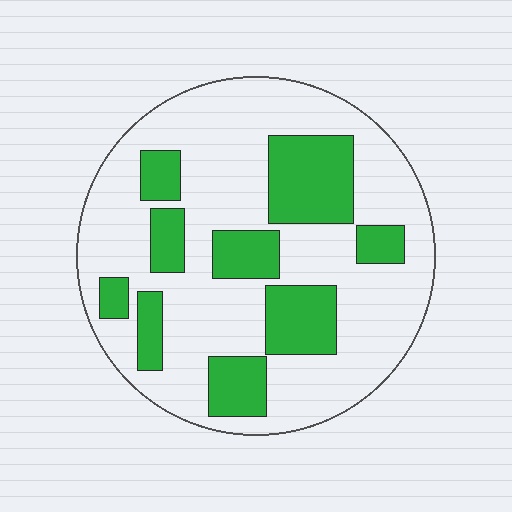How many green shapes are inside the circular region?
9.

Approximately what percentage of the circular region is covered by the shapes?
Approximately 30%.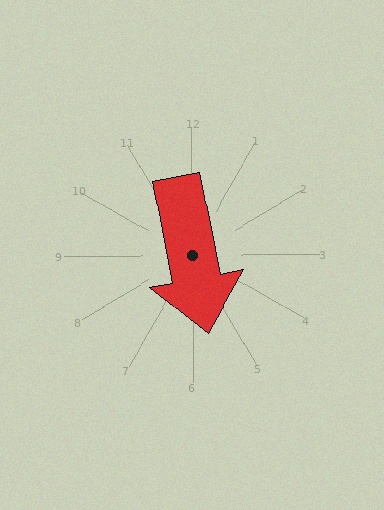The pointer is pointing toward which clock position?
Roughly 6 o'clock.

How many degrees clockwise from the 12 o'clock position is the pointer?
Approximately 169 degrees.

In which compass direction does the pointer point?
South.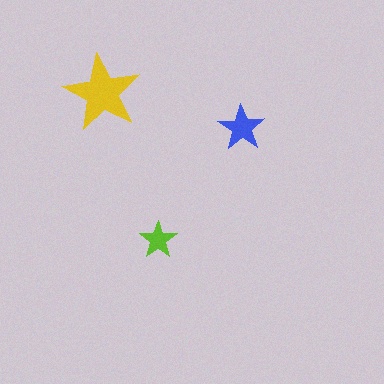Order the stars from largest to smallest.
the yellow one, the blue one, the lime one.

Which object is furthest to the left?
The yellow star is leftmost.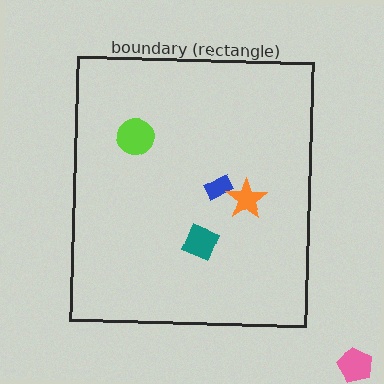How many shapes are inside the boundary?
4 inside, 1 outside.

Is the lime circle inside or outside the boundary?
Inside.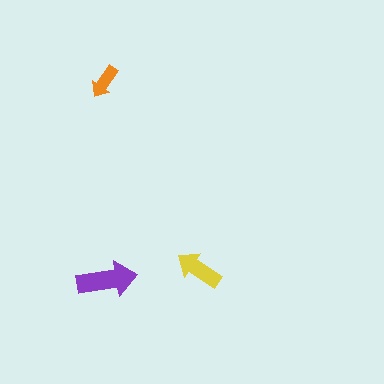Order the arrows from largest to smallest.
the purple one, the yellow one, the orange one.